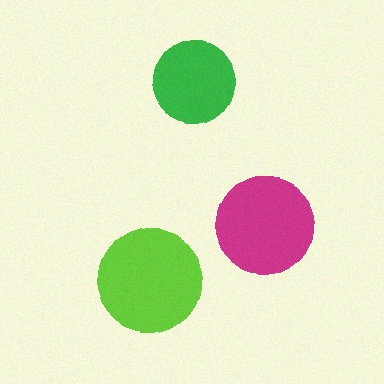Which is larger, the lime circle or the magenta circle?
The lime one.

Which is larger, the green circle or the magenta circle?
The magenta one.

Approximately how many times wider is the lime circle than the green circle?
About 1.5 times wider.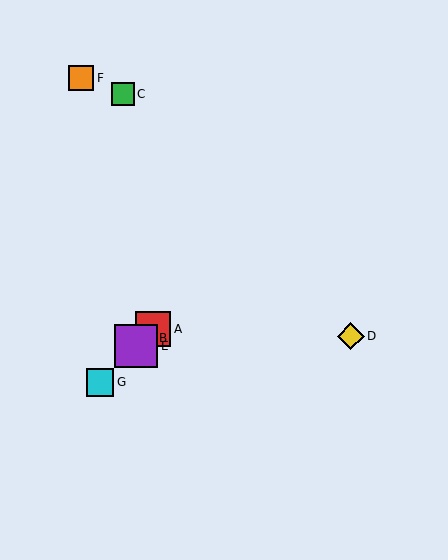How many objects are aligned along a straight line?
4 objects (A, B, E, G) are aligned along a straight line.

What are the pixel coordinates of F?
Object F is at (81, 78).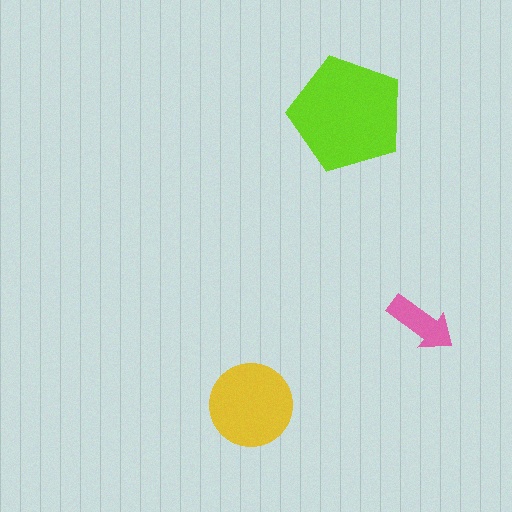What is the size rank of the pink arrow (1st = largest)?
3rd.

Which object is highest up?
The lime pentagon is topmost.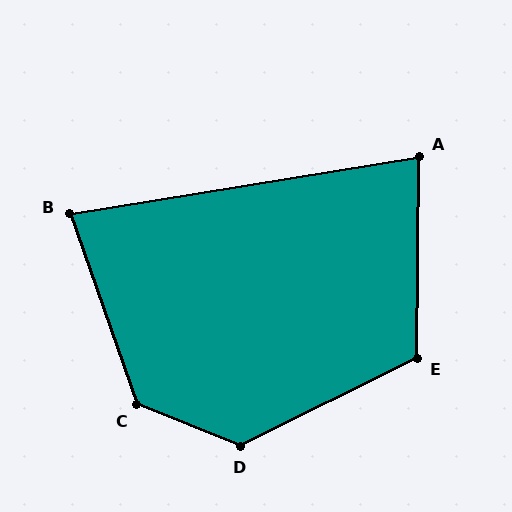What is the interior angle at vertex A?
Approximately 80 degrees (acute).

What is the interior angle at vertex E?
Approximately 117 degrees (obtuse).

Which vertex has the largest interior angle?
D, at approximately 132 degrees.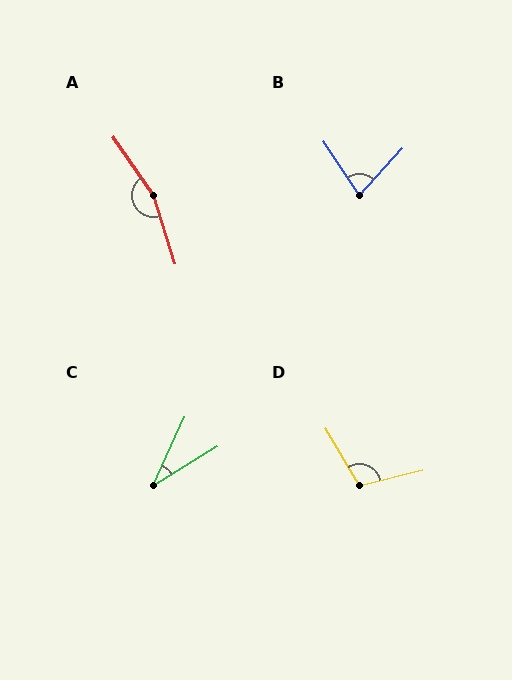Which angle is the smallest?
C, at approximately 34 degrees.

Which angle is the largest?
A, at approximately 163 degrees.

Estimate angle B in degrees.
Approximately 76 degrees.